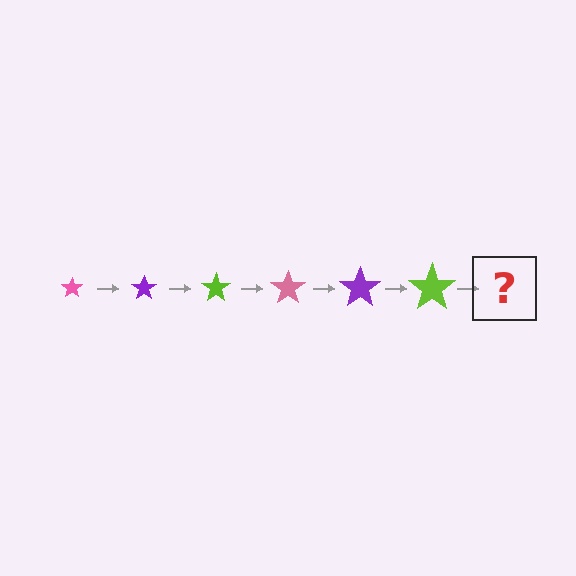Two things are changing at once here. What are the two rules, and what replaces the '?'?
The two rules are that the star grows larger each step and the color cycles through pink, purple, and lime. The '?' should be a pink star, larger than the previous one.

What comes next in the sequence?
The next element should be a pink star, larger than the previous one.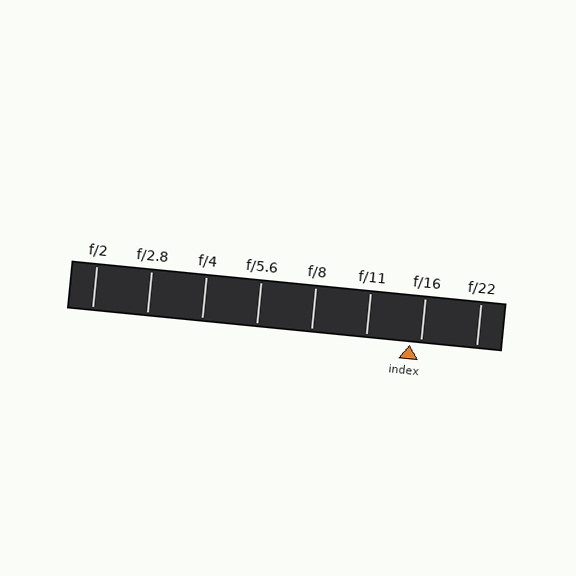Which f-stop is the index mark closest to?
The index mark is closest to f/16.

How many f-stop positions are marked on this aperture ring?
There are 8 f-stop positions marked.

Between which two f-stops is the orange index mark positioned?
The index mark is between f/11 and f/16.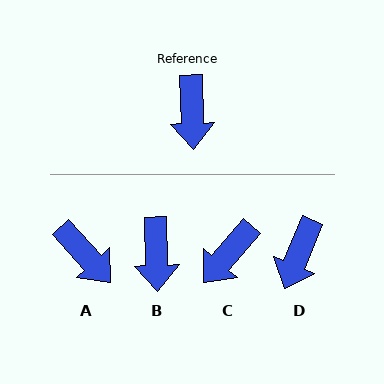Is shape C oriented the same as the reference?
No, it is off by about 42 degrees.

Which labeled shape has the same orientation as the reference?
B.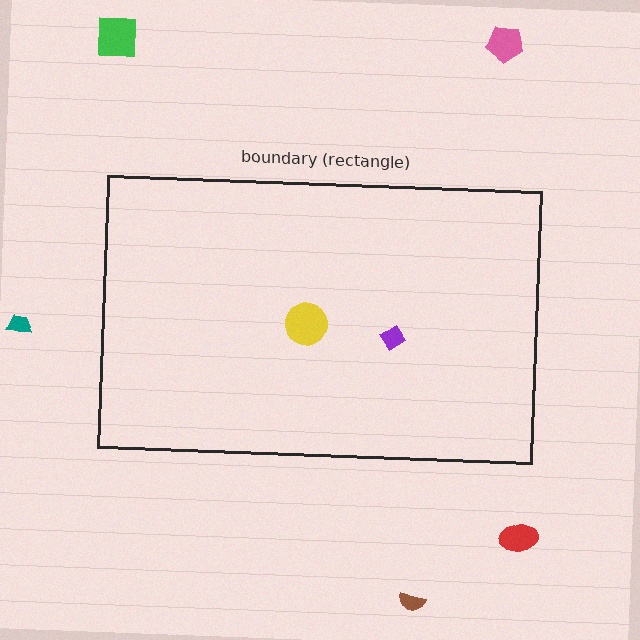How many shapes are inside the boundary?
2 inside, 5 outside.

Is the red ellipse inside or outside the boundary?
Outside.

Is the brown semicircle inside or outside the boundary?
Outside.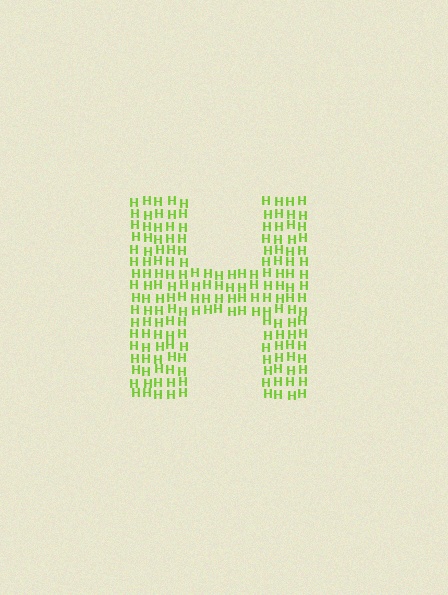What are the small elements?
The small elements are letter H's.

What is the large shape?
The large shape is the letter H.